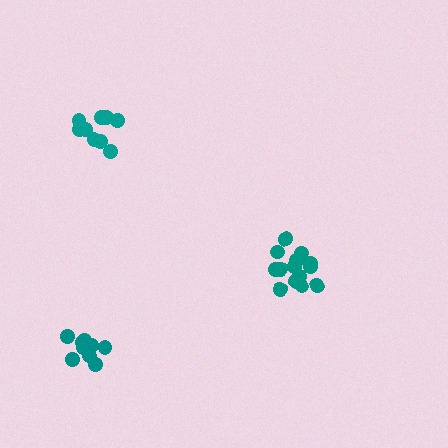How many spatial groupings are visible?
There are 3 spatial groupings.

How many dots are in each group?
Group 1: 14 dots, Group 2: 9 dots, Group 3: 9 dots (32 total).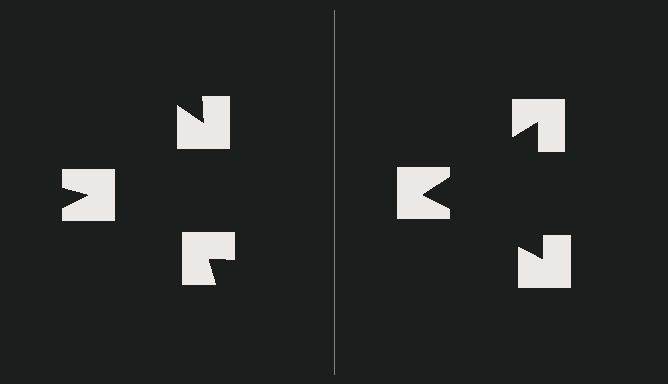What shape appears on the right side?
An illusory triangle.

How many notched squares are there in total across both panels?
6 — 3 on each side.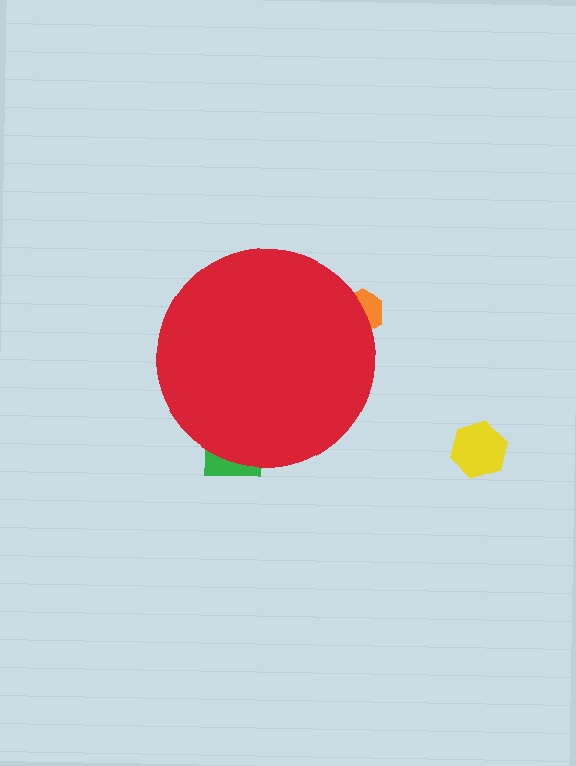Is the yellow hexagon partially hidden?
No, the yellow hexagon is fully visible.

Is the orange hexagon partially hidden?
Yes, the orange hexagon is partially hidden behind the red circle.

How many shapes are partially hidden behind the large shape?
2 shapes are partially hidden.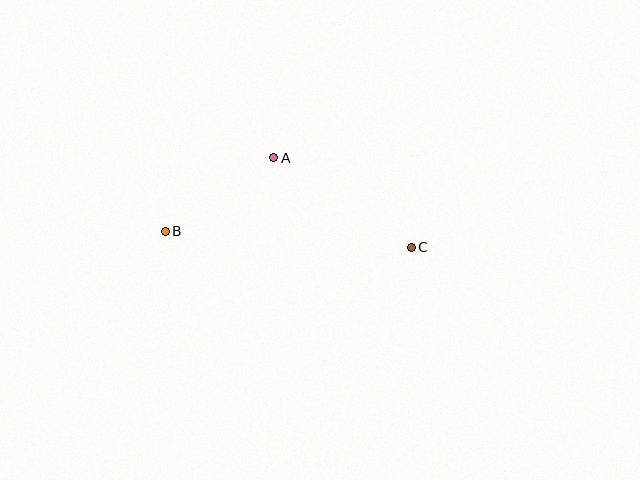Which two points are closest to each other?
Points A and B are closest to each other.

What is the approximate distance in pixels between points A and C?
The distance between A and C is approximately 164 pixels.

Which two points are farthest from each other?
Points B and C are farthest from each other.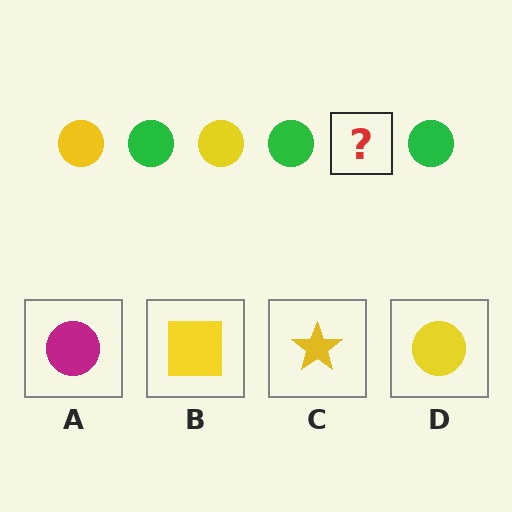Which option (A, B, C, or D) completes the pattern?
D.